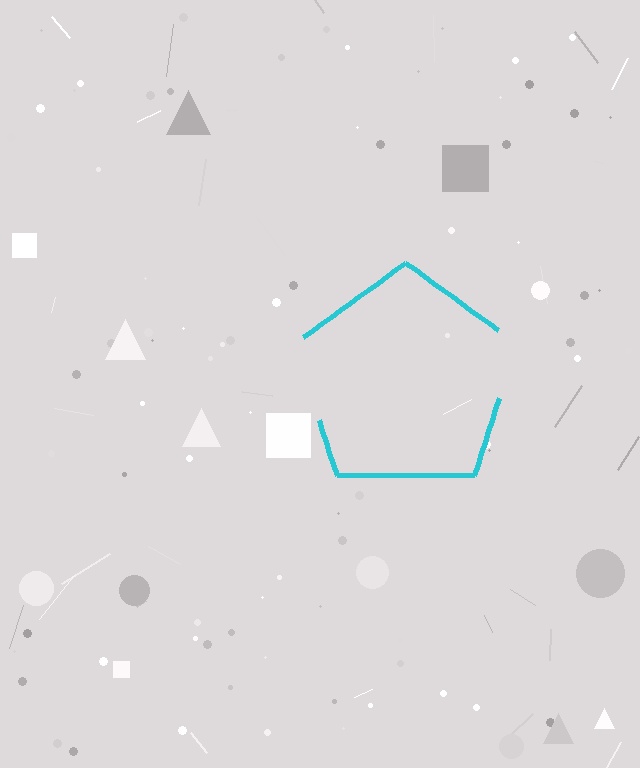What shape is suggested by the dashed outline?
The dashed outline suggests a pentagon.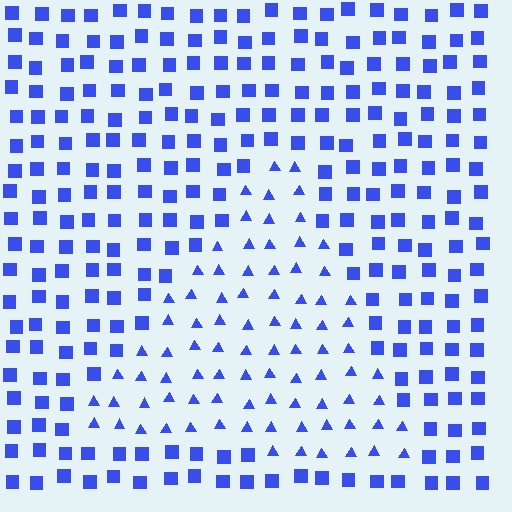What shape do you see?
I see a triangle.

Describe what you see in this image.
The image is filled with small blue elements arranged in a uniform grid. A triangle-shaped region contains triangles, while the surrounding area contains squares. The boundary is defined purely by the change in element shape.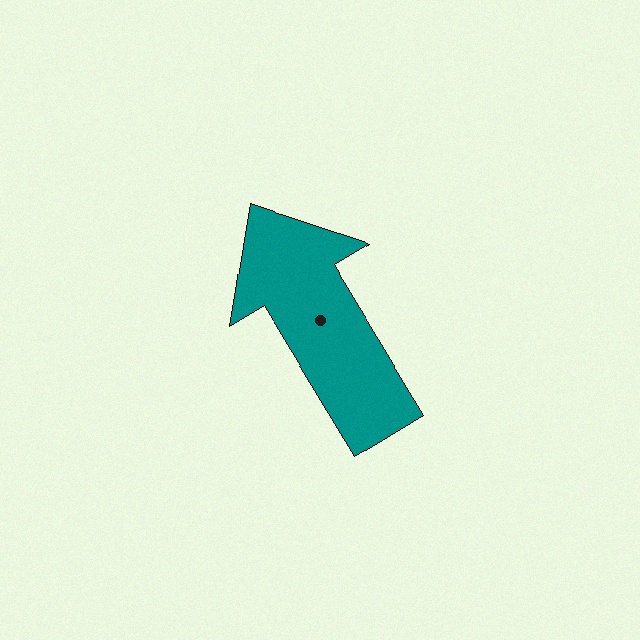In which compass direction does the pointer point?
Northwest.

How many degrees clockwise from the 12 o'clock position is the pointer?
Approximately 329 degrees.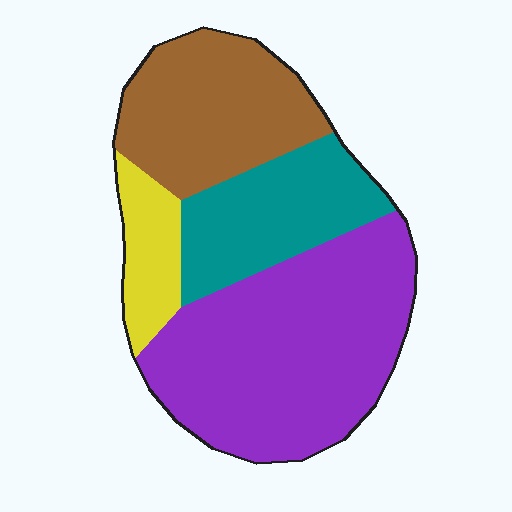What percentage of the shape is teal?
Teal covers around 20% of the shape.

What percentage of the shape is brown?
Brown covers about 25% of the shape.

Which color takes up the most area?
Purple, at roughly 45%.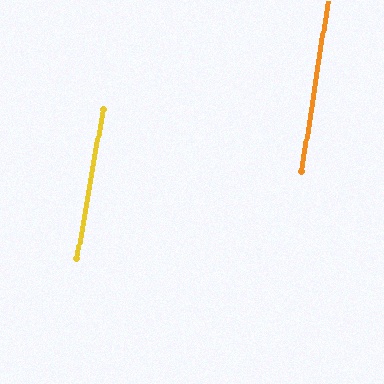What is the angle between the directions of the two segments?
Approximately 1 degree.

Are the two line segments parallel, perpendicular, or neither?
Parallel — their directions differ by only 1.2°.